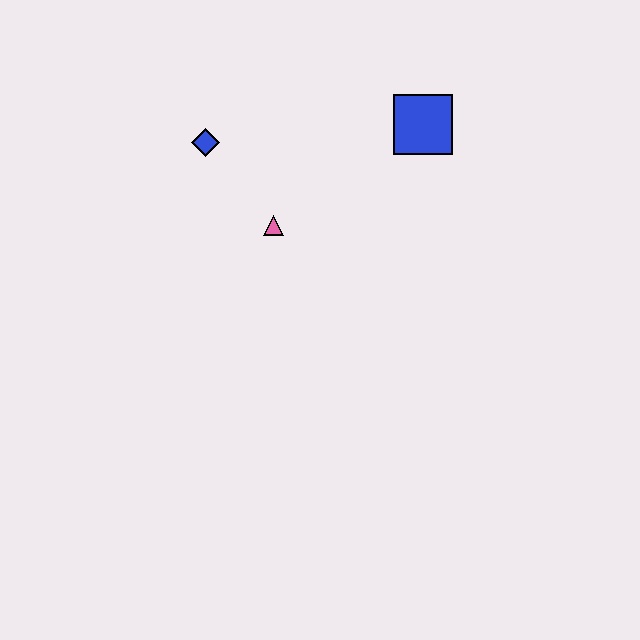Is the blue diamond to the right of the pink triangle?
No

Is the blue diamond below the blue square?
Yes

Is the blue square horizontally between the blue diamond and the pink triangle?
No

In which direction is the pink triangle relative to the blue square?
The pink triangle is to the left of the blue square.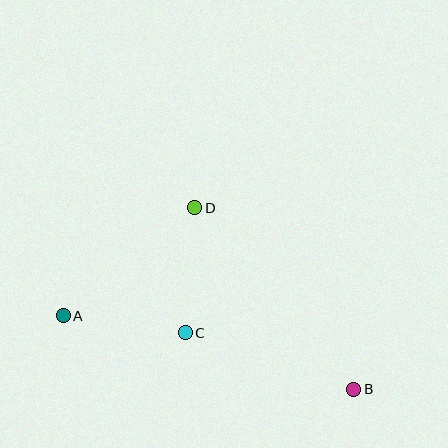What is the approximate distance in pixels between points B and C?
The distance between B and C is approximately 178 pixels.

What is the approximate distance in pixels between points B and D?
The distance between B and D is approximately 241 pixels.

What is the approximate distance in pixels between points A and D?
The distance between A and D is approximately 170 pixels.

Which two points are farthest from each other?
Points A and B are farthest from each other.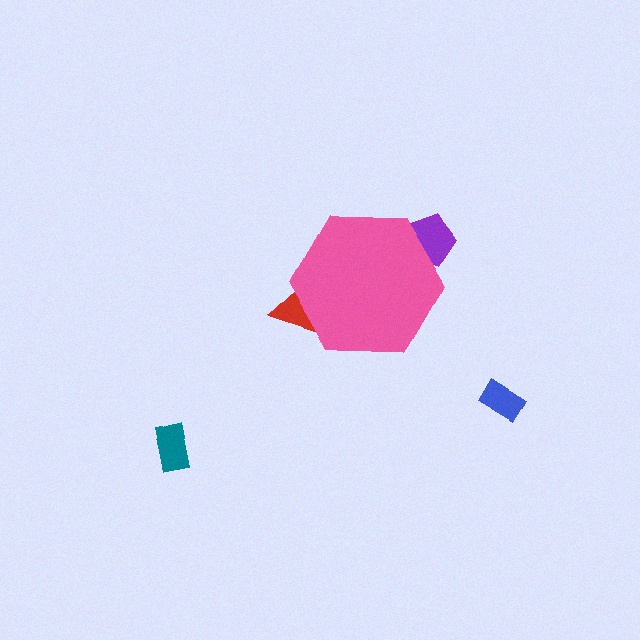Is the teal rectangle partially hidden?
No, the teal rectangle is fully visible.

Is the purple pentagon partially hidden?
Yes, the purple pentagon is partially hidden behind the pink hexagon.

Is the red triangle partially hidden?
Yes, the red triangle is partially hidden behind the pink hexagon.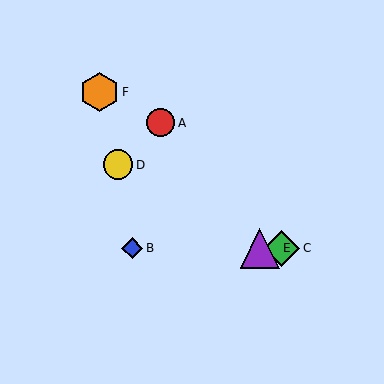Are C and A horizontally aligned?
No, C is at y≈248 and A is at y≈123.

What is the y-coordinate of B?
Object B is at y≈248.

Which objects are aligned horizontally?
Objects B, C, E are aligned horizontally.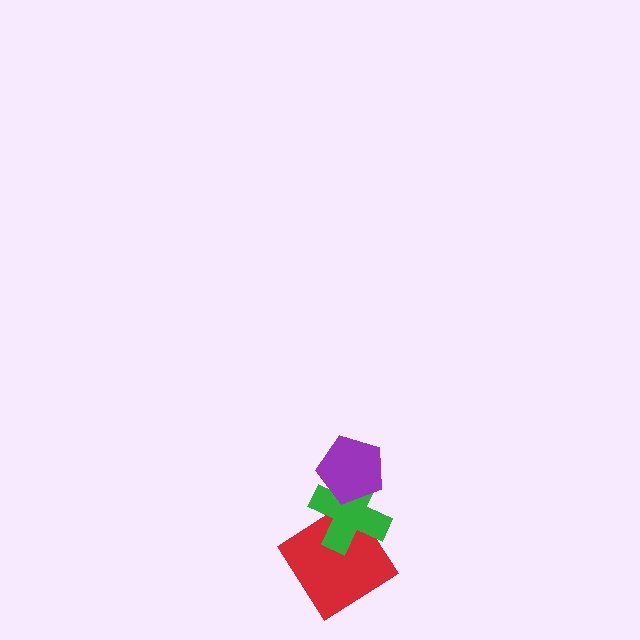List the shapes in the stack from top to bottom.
From top to bottom: the purple pentagon, the green cross, the red diamond.